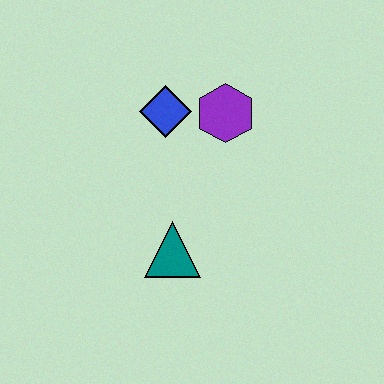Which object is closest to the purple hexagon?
The blue diamond is closest to the purple hexagon.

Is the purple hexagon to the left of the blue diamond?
No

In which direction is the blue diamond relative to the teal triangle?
The blue diamond is above the teal triangle.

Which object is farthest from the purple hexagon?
The teal triangle is farthest from the purple hexagon.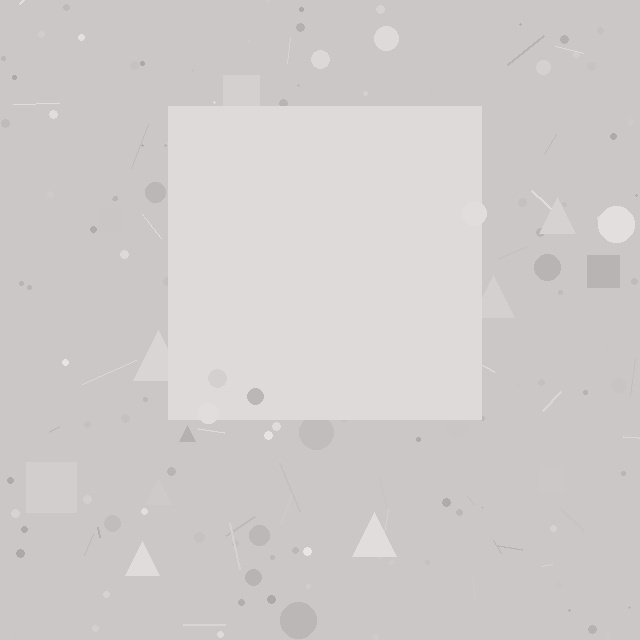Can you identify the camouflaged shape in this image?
The camouflaged shape is a square.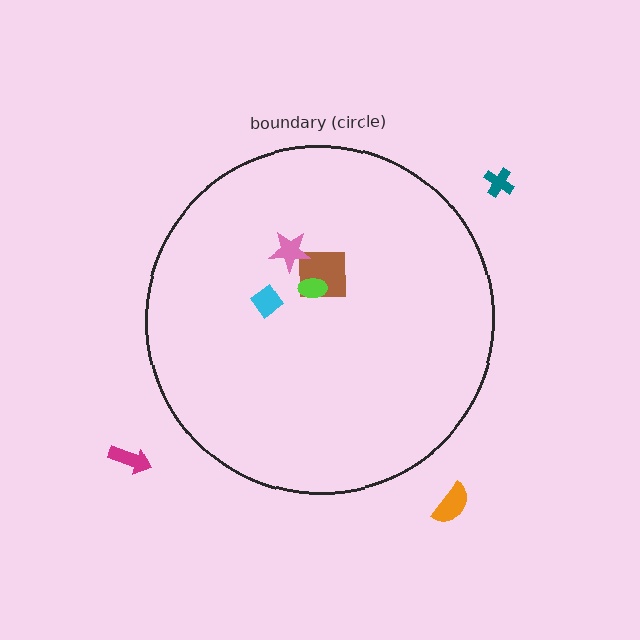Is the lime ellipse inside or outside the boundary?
Inside.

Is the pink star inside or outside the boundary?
Inside.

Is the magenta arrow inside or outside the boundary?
Outside.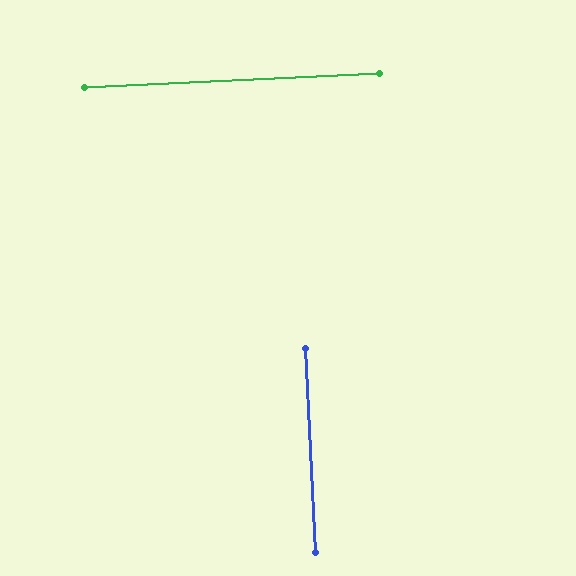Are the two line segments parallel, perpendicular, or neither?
Perpendicular — they meet at approximately 90°.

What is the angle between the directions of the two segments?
Approximately 90 degrees.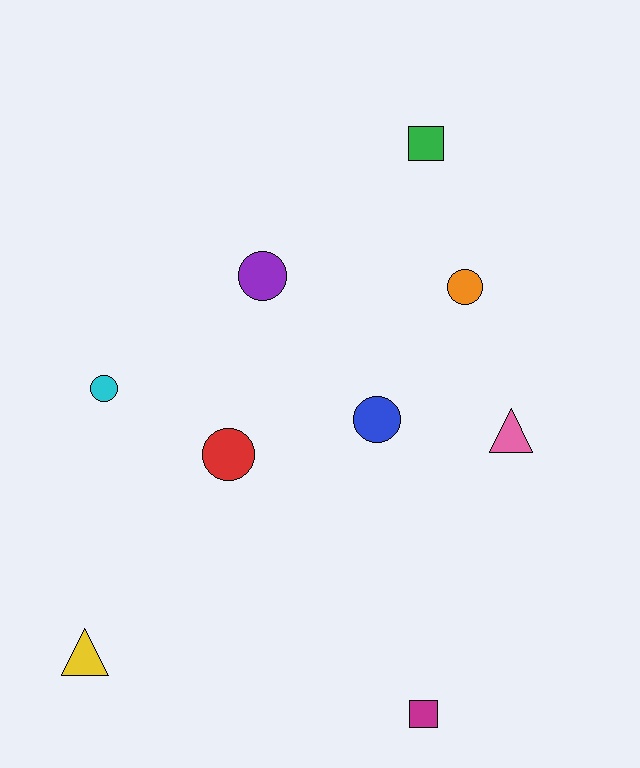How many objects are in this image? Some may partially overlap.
There are 9 objects.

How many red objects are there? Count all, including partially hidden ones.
There is 1 red object.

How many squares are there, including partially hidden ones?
There are 2 squares.